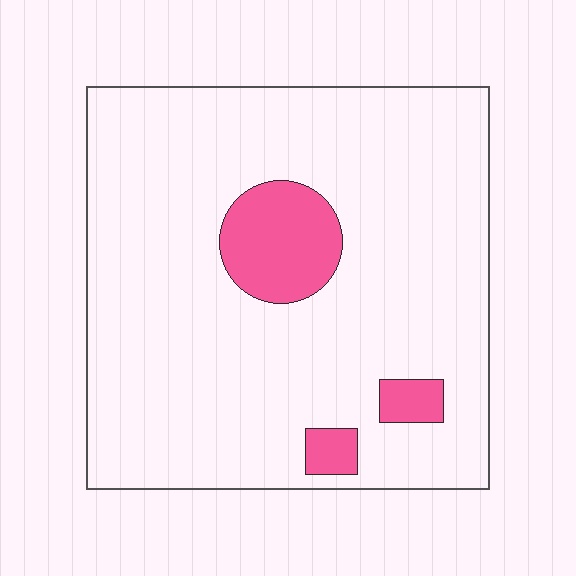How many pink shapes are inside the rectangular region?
3.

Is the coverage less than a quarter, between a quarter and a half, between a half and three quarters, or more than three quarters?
Less than a quarter.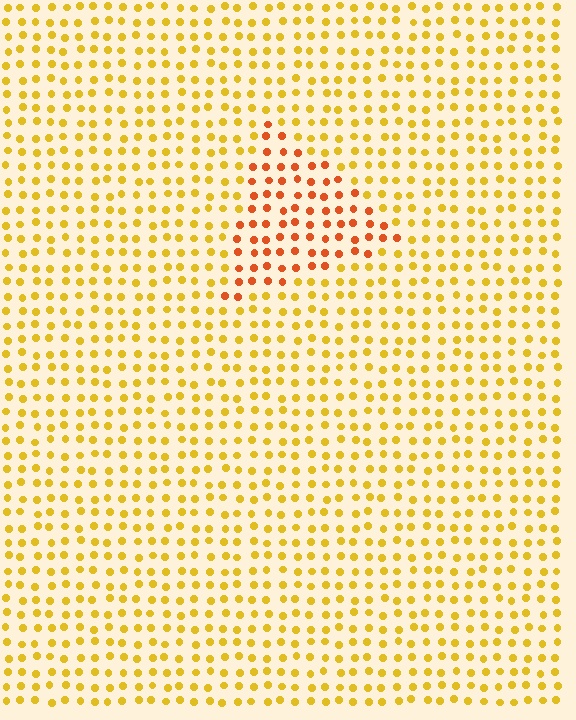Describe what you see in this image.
The image is filled with small yellow elements in a uniform arrangement. A triangle-shaped region is visible where the elements are tinted to a slightly different hue, forming a subtle color boundary.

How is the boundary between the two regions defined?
The boundary is defined purely by a slight shift in hue (about 34 degrees). Spacing, size, and orientation are identical on both sides.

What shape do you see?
I see a triangle.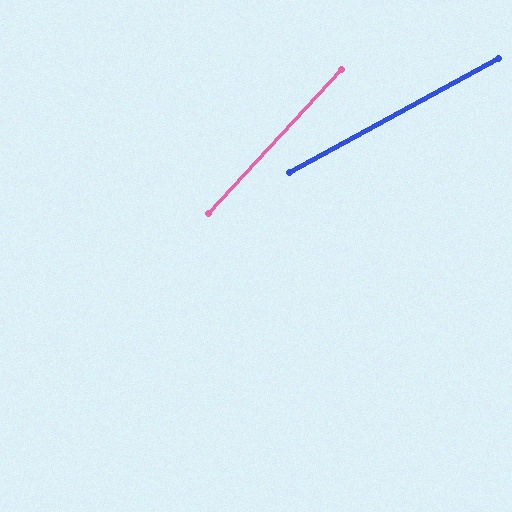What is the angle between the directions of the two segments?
Approximately 19 degrees.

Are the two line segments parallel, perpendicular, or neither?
Neither parallel nor perpendicular — they differ by about 19°.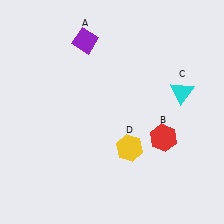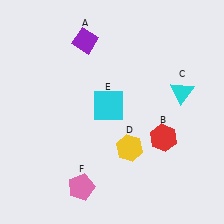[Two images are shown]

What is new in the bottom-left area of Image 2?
A pink pentagon (F) was added in the bottom-left area of Image 2.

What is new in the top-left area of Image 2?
A cyan square (E) was added in the top-left area of Image 2.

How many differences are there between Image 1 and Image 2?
There are 2 differences between the two images.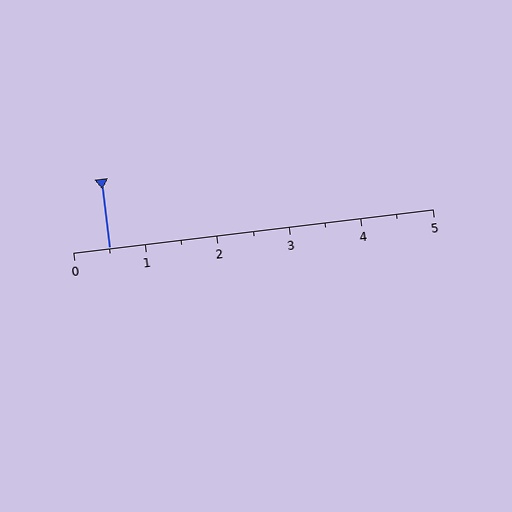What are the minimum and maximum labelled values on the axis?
The axis runs from 0 to 5.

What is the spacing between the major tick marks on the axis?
The major ticks are spaced 1 apart.